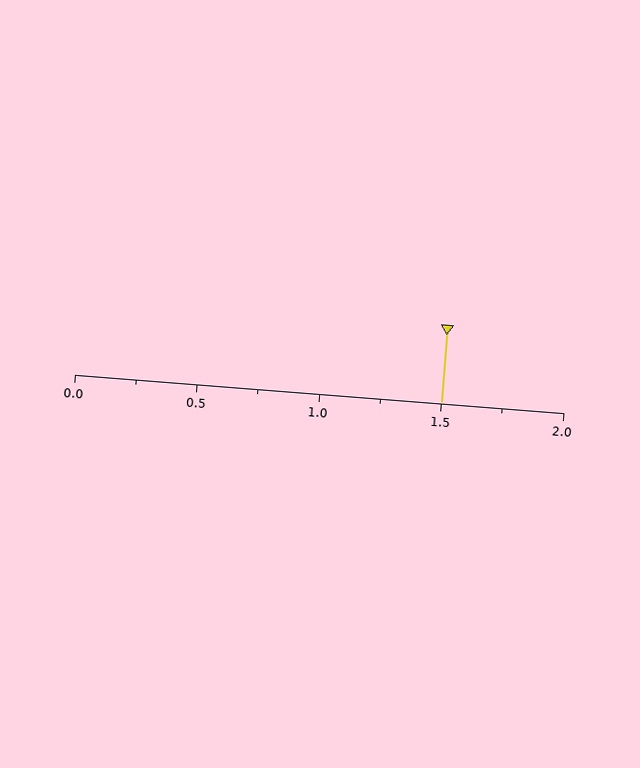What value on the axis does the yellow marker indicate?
The marker indicates approximately 1.5.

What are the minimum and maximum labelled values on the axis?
The axis runs from 0.0 to 2.0.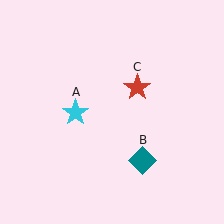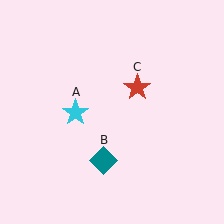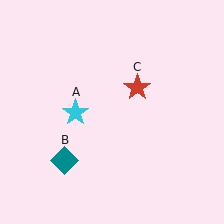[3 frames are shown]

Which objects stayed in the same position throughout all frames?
Cyan star (object A) and red star (object C) remained stationary.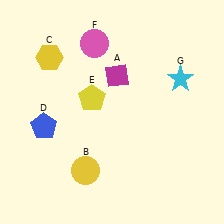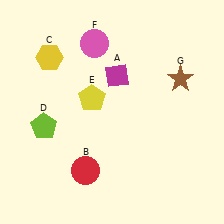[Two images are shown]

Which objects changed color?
B changed from yellow to red. D changed from blue to lime. G changed from cyan to brown.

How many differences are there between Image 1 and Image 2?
There are 3 differences between the two images.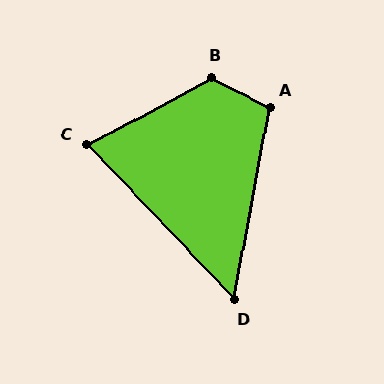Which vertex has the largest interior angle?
B, at approximately 126 degrees.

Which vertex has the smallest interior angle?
D, at approximately 54 degrees.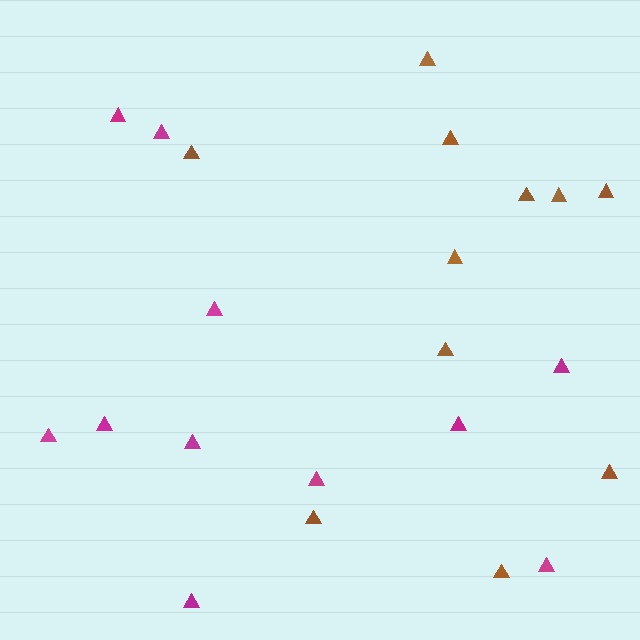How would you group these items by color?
There are 2 groups: one group of brown triangles (11) and one group of magenta triangles (11).